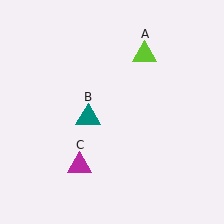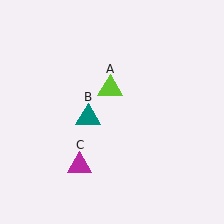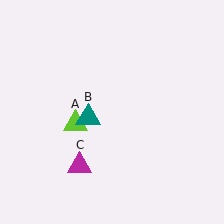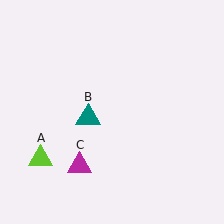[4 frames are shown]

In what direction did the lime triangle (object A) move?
The lime triangle (object A) moved down and to the left.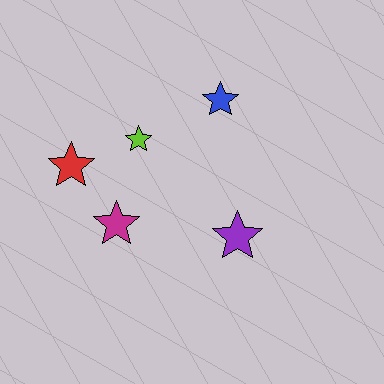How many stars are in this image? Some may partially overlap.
There are 5 stars.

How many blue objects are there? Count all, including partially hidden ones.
There is 1 blue object.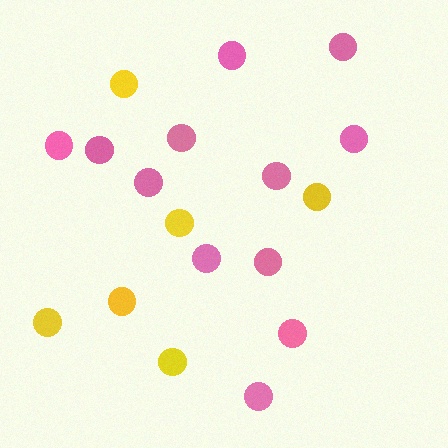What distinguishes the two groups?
There are 2 groups: one group of pink circles (12) and one group of yellow circles (6).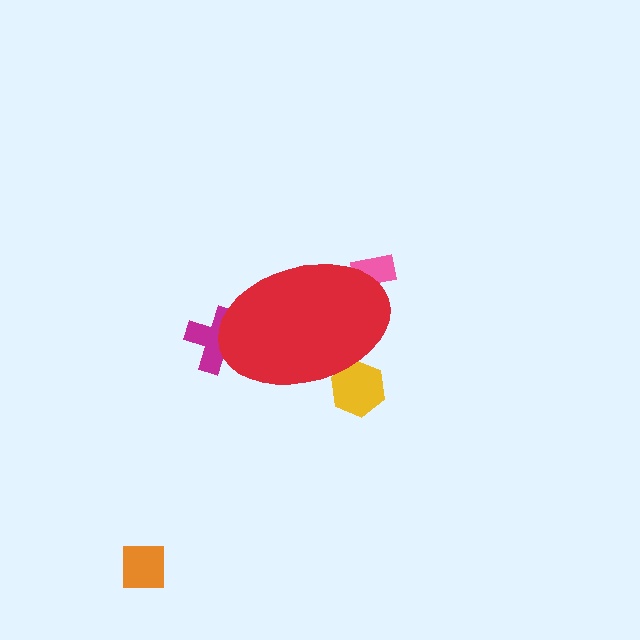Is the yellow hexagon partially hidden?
Yes, the yellow hexagon is partially hidden behind the red ellipse.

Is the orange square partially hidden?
No, the orange square is fully visible.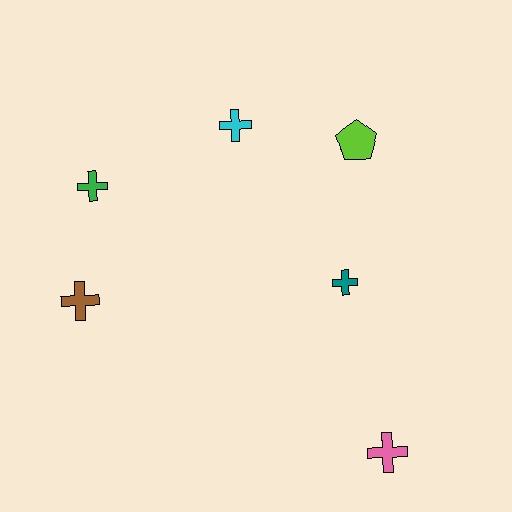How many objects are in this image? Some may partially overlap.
There are 6 objects.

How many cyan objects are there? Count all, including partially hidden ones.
There is 1 cyan object.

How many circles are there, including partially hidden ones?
There are no circles.